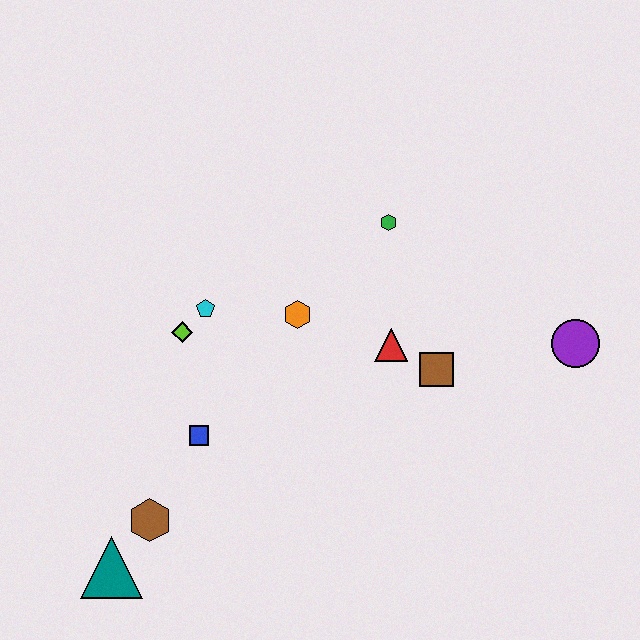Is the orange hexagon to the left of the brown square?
Yes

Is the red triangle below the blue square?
No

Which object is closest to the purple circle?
The brown square is closest to the purple circle.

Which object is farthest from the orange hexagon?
The teal triangle is farthest from the orange hexagon.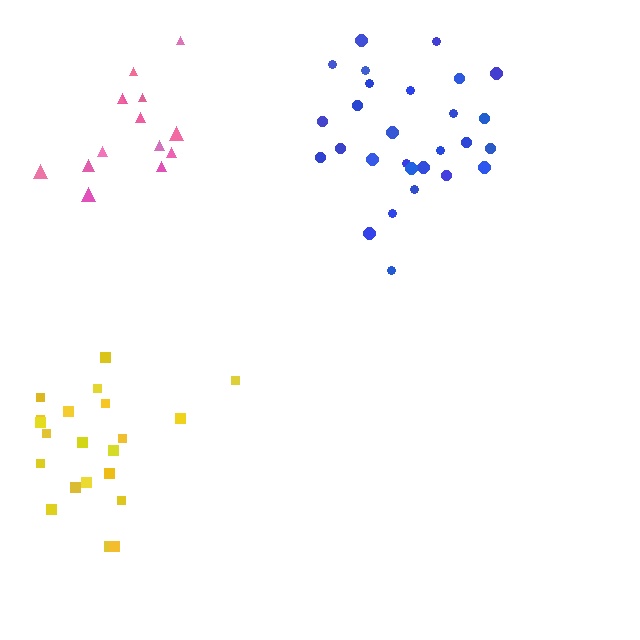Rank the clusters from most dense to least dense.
blue, pink, yellow.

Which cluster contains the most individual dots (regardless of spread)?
Blue (28).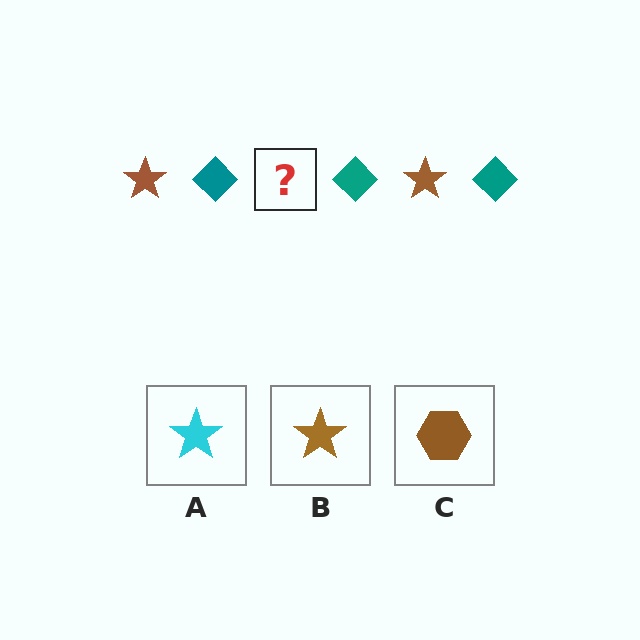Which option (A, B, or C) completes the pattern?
B.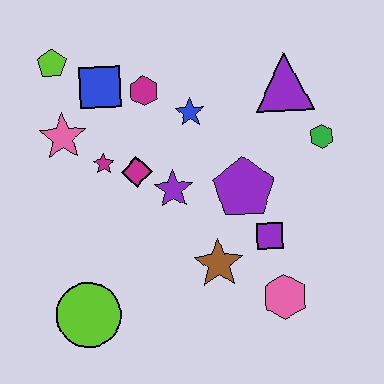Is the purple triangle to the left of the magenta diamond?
No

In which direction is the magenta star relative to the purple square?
The magenta star is to the left of the purple square.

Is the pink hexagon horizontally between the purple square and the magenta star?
No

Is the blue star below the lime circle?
No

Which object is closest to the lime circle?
The brown star is closest to the lime circle.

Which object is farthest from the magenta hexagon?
The pink hexagon is farthest from the magenta hexagon.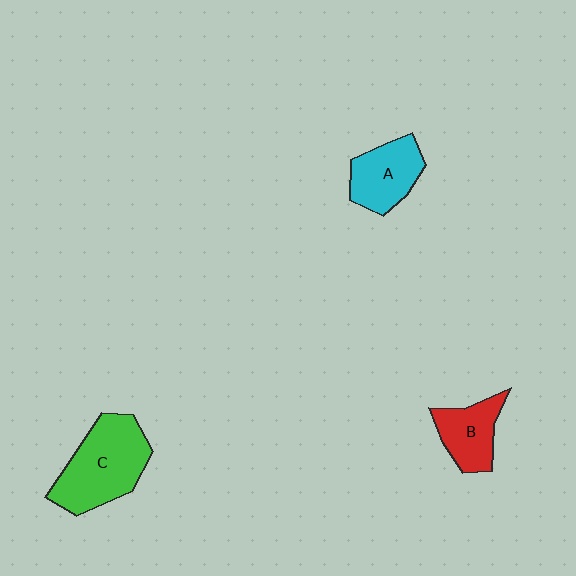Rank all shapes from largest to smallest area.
From largest to smallest: C (green), A (cyan), B (red).